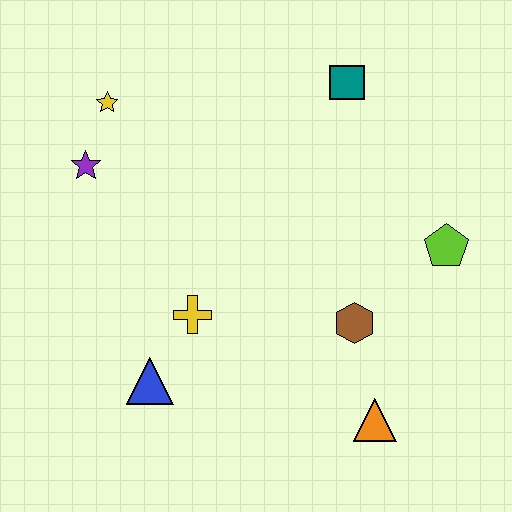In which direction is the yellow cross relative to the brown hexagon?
The yellow cross is to the left of the brown hexagon.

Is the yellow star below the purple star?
No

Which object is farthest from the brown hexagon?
The yellow star is farthest from the brown hexagon.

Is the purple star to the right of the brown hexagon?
No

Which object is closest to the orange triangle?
The brown hexagon is closest to the orange triangle.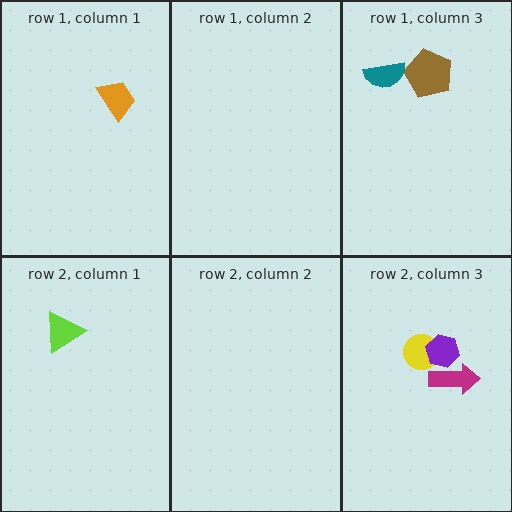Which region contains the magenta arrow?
The row 2, column 3 region.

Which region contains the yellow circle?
The row 2, column 3 region.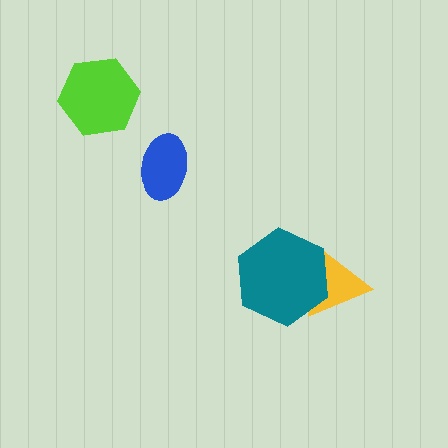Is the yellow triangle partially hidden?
Yes, it is partially covered by another shape.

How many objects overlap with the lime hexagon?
0 objects overlap with the lime hexagon.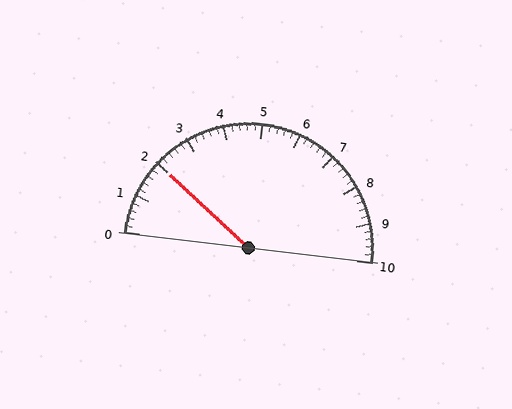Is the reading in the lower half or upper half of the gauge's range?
The reading is in the lower half of the range (0 to 10).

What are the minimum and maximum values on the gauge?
The gauge ranges from 0 to 10.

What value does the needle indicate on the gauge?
The needle indicates approximately 2.0.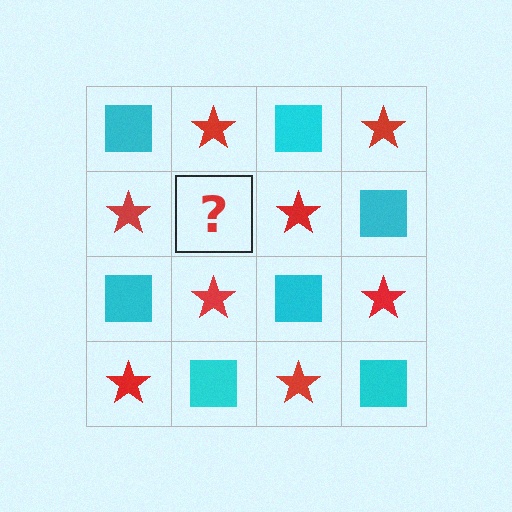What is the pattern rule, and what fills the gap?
The rule is that it alternates cyan square and red star in a checkerboard pattern. The gap should be filled with a cyan square.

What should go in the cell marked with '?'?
The missing cell should contain a cyan square.